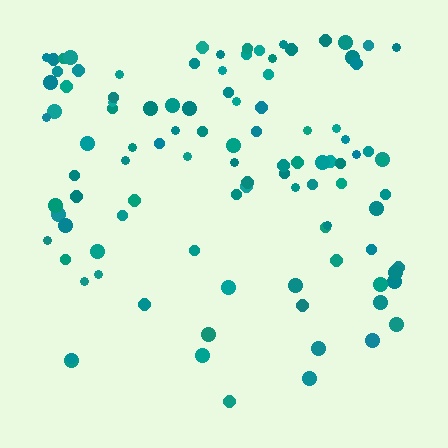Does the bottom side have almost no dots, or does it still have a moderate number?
Still a moderate number, just noticeably fewer than the top.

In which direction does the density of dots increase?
From bottom to top, with the top side densest.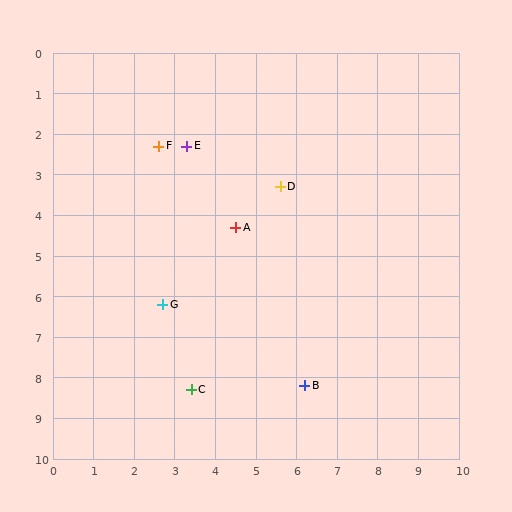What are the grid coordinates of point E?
Point E is at approximately (3.3, 2.3).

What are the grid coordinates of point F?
Point F is at approximately (2.6, 2.3).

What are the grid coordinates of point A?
Point A is at approximately (4.5, 4.3).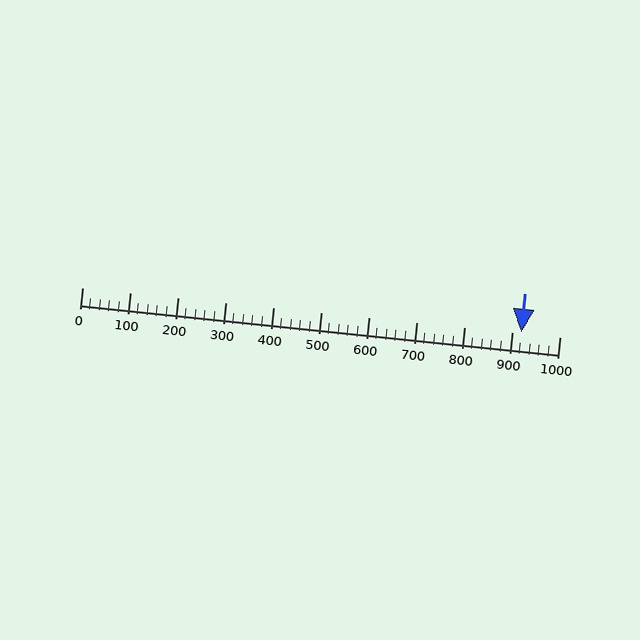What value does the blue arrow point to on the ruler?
The blue arrow points to approximately 920.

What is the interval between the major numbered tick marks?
The major tick marks are spaced 100 units apart.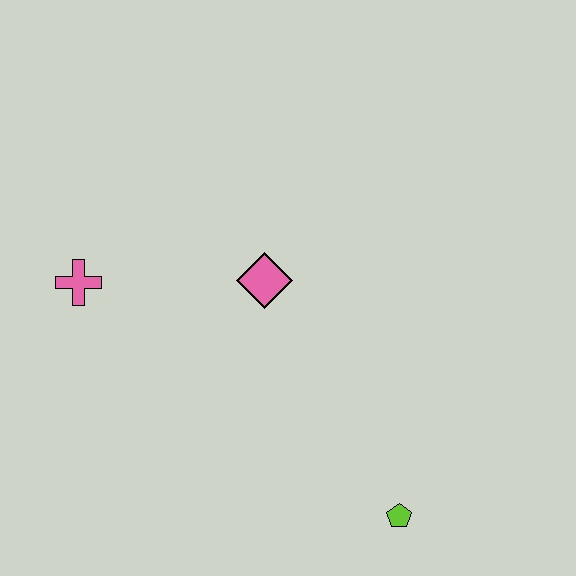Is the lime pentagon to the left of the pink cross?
No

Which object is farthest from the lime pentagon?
The pink cross is farthest from the lime pentagon.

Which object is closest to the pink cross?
The pink diamond is closest to the pink cross.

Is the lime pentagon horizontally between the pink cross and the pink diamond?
No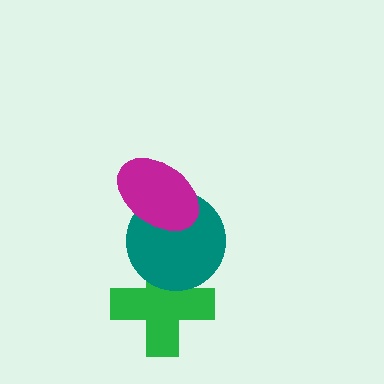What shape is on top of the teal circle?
The magenta ellipse is on top of the teal circle.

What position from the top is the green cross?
The green cross is 3rd from the top.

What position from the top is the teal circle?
The teal circle is 2nd from the top.